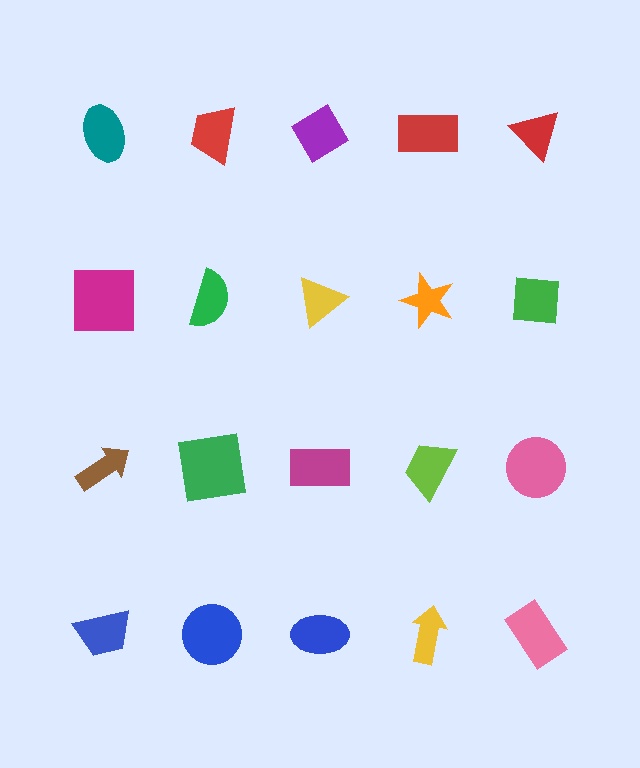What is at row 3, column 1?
A brown arrow.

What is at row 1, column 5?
A red triangle.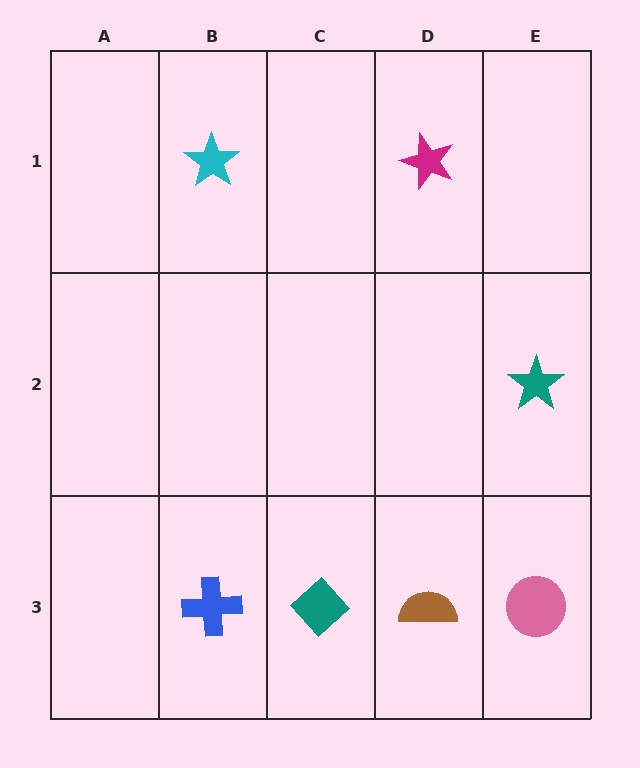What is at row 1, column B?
A cyan star.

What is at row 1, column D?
A magenta star.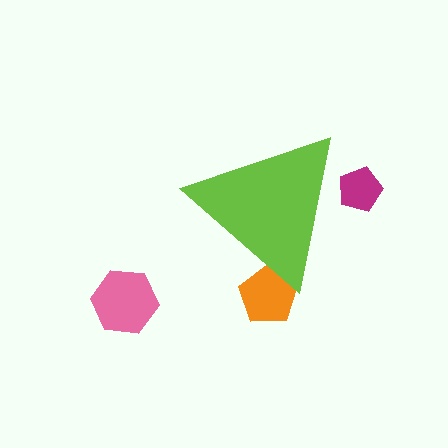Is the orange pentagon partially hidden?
Yes, the orange pentagon is partially hidden behind the lime triangle.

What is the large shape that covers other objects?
A lime triangle.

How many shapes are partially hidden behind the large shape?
2 shapes are partially hidden.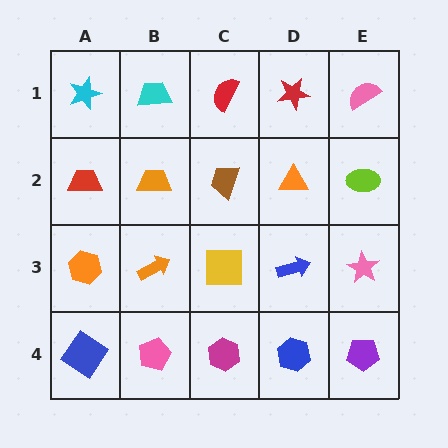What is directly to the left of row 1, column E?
A red star.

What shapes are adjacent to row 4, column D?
A blue arrow (row 3, column D), a magenta hexagon (row 4, column C), a purple pentagon (row 4, column E).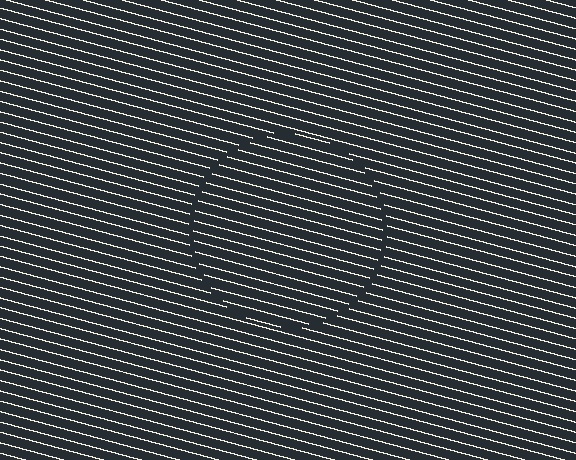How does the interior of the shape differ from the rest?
The interior of the shape contains the same grating, shifted by half a period — the contour is defined by the phase discontinuity where line-ends from the inner and outer gratings abut.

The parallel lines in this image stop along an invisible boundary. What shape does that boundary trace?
An illusory circle. The interior of the shape contains the same grating, shifted by half a period — the contour is defined by the phase discontinuity where line-ends from the inner and outer gratings abut.